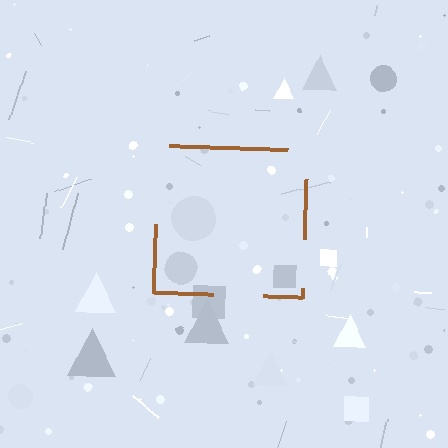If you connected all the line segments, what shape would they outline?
They would outline a square.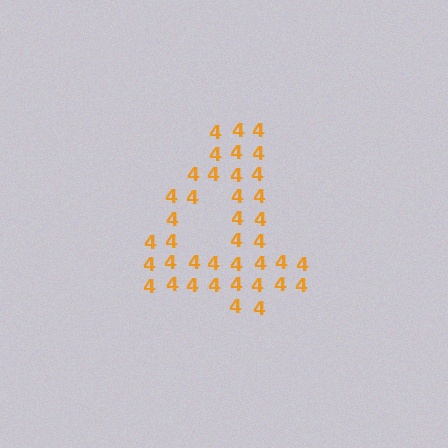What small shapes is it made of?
It is made of small digit 4's.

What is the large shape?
The large shape is the digit 4.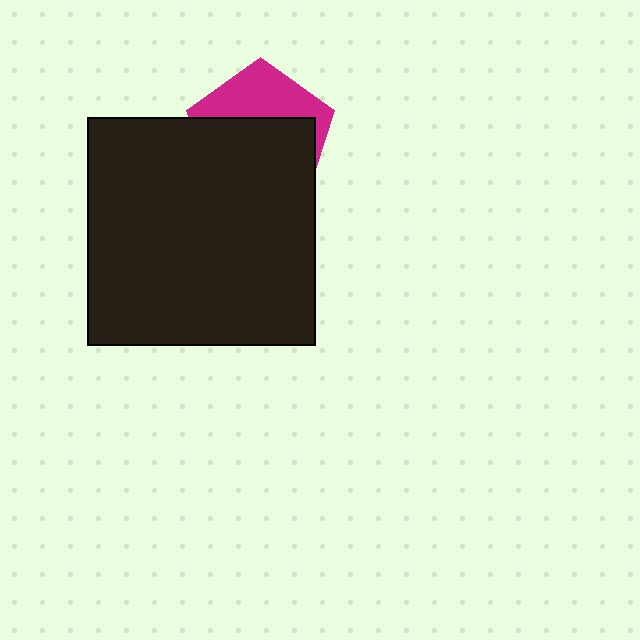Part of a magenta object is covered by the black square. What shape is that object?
It is a pentagon.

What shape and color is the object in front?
The object in front is a black square.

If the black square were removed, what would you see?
You would see the complete magenta pentagon.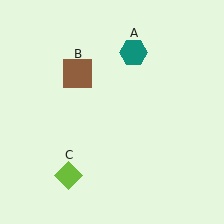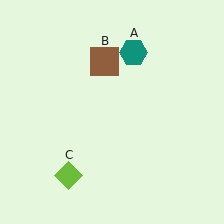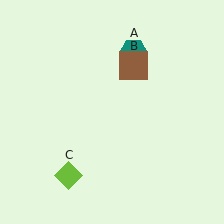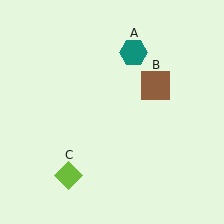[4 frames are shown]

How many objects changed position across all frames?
1 object changed position: brown square (object B).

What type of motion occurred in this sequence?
The brown square (object B) rotated clockwise around the center of the scene.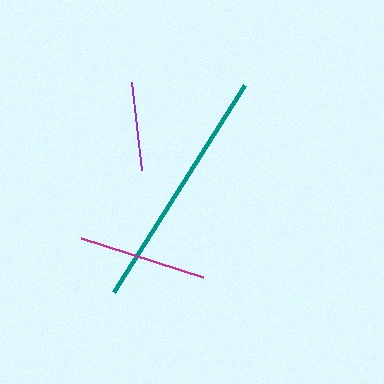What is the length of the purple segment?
The purple segment is approximately 89 pixels long.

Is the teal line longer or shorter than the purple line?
The teal line is longer than the purple line.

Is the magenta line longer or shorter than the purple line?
The magenta line is longer than the purple line.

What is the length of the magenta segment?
The magenta segment is approximately 129 pixels long.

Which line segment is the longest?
The teal line is the longest at approximately 245 pixels.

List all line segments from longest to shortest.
From longest to shortest: teal, magenta, purple.